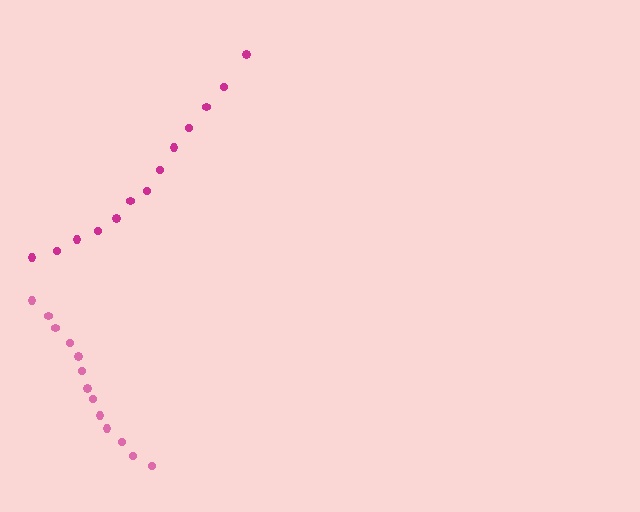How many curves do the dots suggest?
There are 2 distinct paths.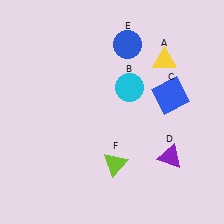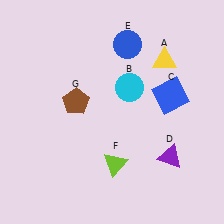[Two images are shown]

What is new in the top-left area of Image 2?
A brown pentagon (G) was added in the top-left area of Image 2.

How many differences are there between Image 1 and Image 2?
There is 1 difference between the two images.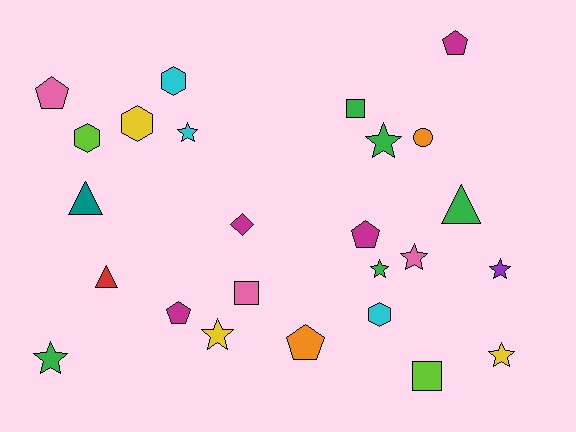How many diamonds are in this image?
There is 1 diamond.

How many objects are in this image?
There are 25 objects.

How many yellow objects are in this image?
There are 3 yellow objects.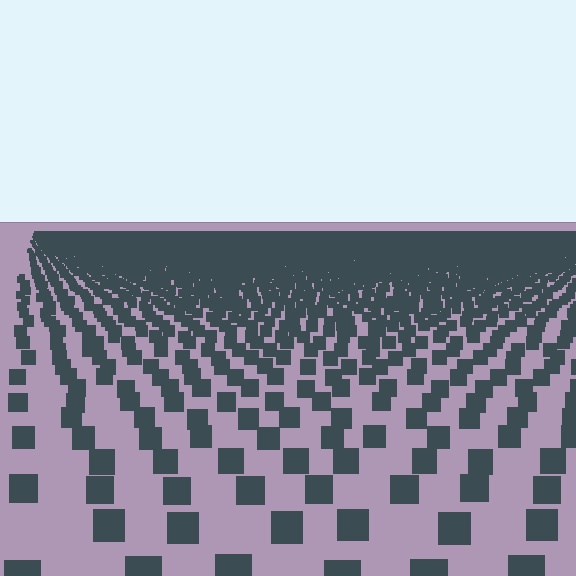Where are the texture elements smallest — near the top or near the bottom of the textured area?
Near the top.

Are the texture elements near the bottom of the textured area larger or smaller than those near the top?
Larger. Near the bottom, elements are closer to the viewer and appear at a bigger on-screen size.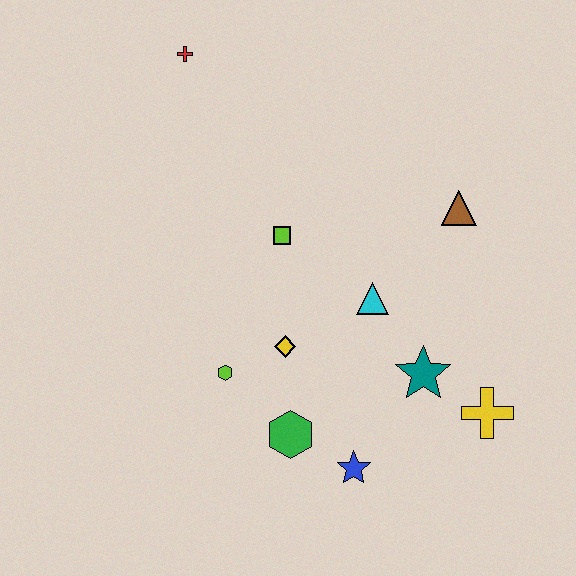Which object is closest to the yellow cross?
The teal star is closest to the yellow cross.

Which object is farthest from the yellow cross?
The red cross is farthest from the yellow cross.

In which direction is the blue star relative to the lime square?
The blue star is below the lime square.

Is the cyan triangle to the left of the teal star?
Yes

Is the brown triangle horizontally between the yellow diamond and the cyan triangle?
No